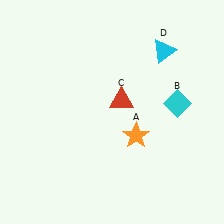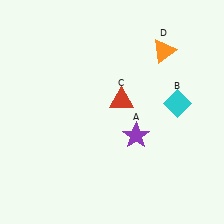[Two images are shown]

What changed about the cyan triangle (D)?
In Image 1, D is cyan. In Image 2, it changed to orange.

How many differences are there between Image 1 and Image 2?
There are 2 differences between the two images.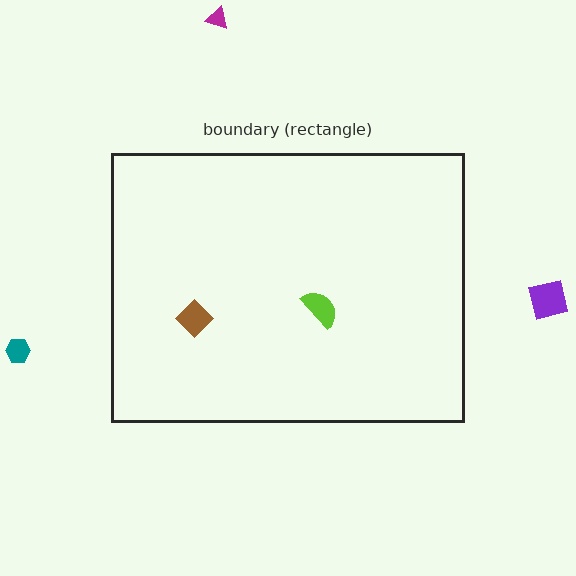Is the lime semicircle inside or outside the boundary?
Inside.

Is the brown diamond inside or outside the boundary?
Inside.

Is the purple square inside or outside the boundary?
Outside.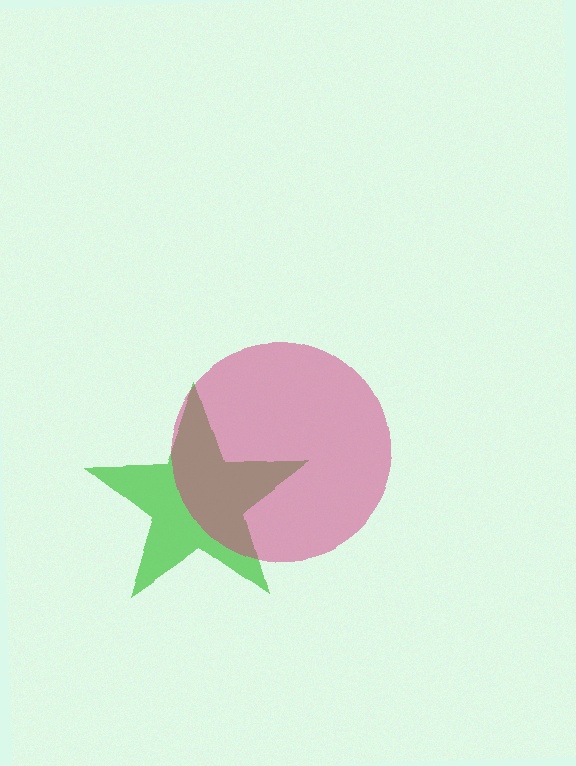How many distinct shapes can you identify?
There are 2 distinct shapes: a green star, a magenta circle.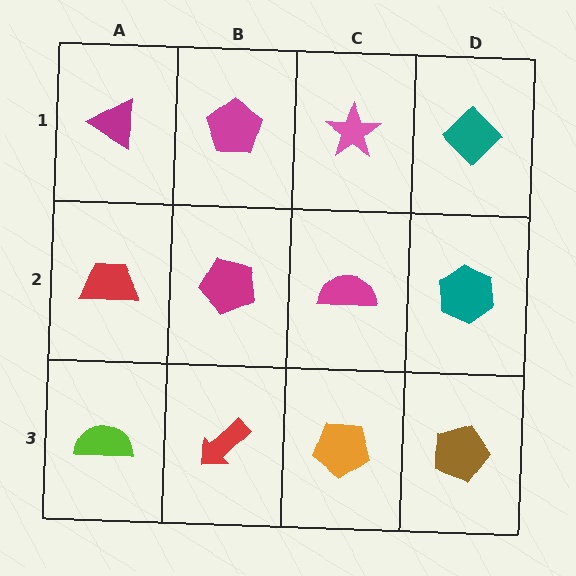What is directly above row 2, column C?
A pink star.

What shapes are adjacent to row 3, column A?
A red trapezoid (row 2, column A), a red arrow (row 3, column B).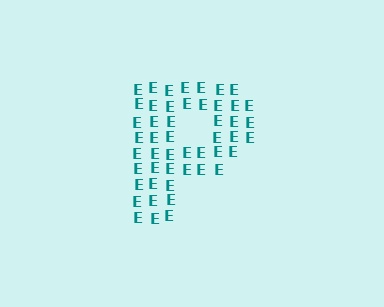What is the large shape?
The large shape is the letter P.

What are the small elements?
The small elements are letter E's.